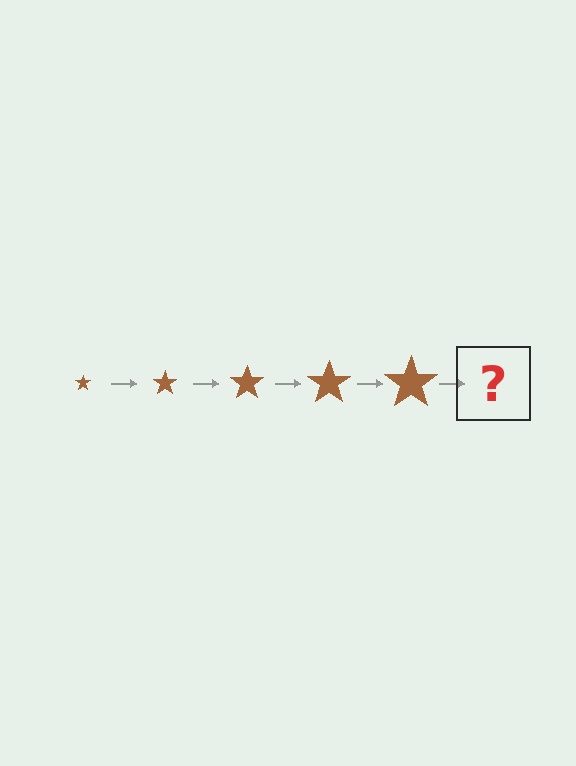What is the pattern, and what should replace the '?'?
The pattern is that the star gets progressively larger each step. The '?' should be a brown star, larger than the previous one.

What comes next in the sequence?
The next element should be a brown star, larger than the previous one.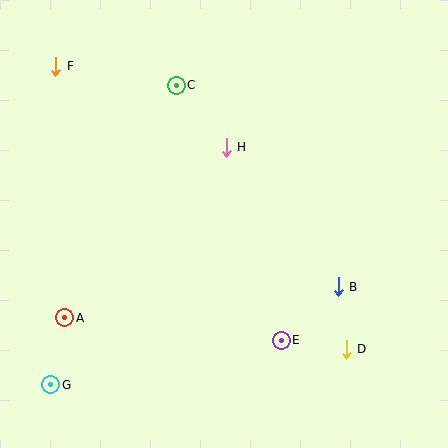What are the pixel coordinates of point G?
Point G is at (51, 385).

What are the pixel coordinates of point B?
Point B is at (338, 287).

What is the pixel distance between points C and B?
The distance between C and B is 259 pixels.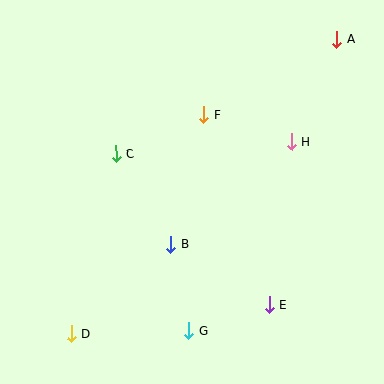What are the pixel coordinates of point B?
Point B is at (170, 245).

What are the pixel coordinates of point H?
Point H is at (292, 142).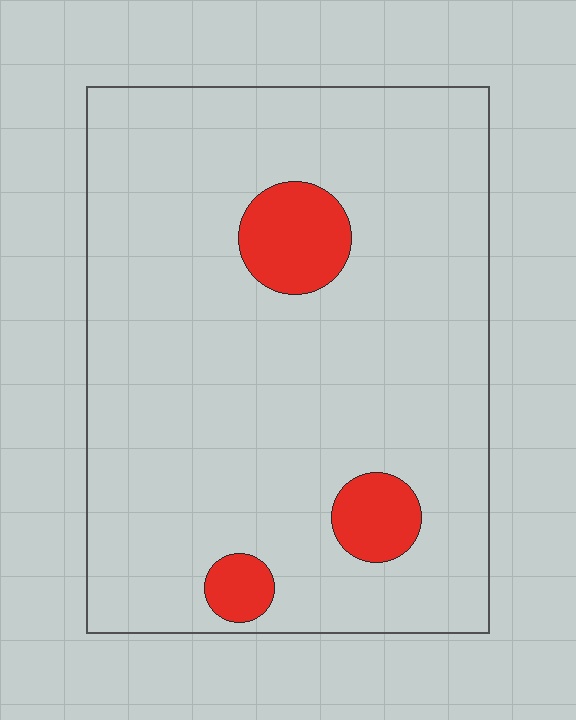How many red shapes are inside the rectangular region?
3.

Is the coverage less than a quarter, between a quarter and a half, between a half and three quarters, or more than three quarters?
Less than a quarter.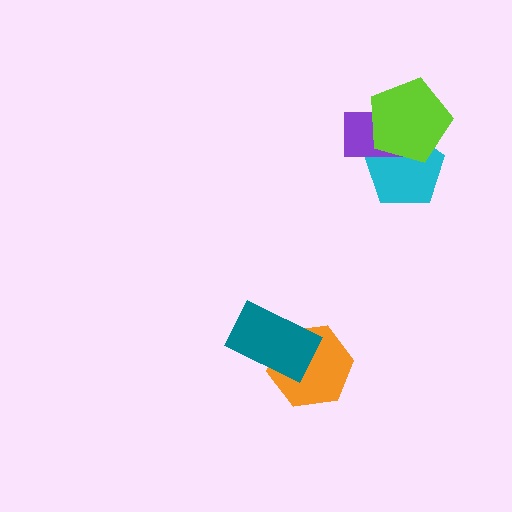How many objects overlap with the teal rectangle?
1 object overlaps with the teal rectangle.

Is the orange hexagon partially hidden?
Yes, it is partially covered by another shape.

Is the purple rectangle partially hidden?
Yes, it is partially covered by another shape.